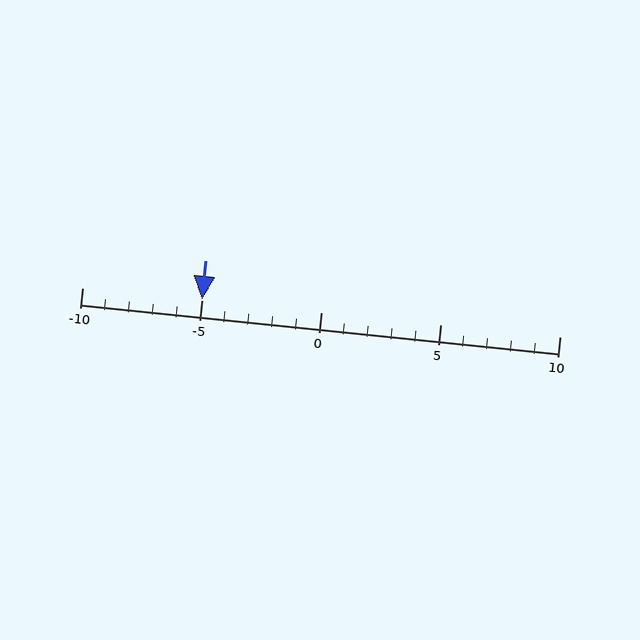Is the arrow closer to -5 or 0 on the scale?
The arrow is closer to -5.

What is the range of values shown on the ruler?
The ruler shows values from -10 to 10.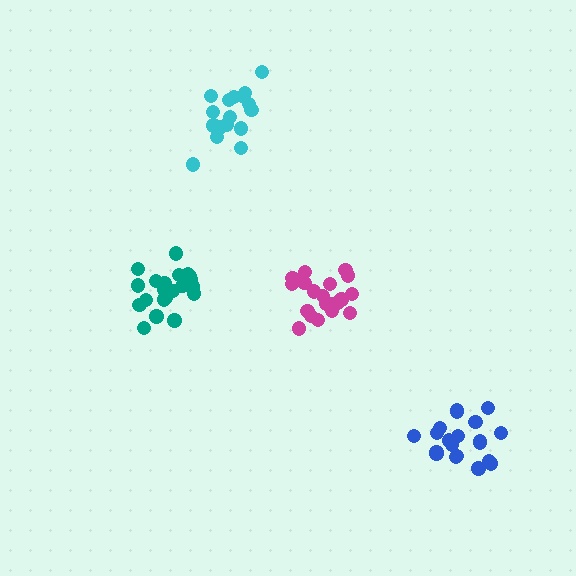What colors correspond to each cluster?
The clusters are colored: blue, teal, cyan, magenta.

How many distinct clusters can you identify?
There are 4 distinct clusters.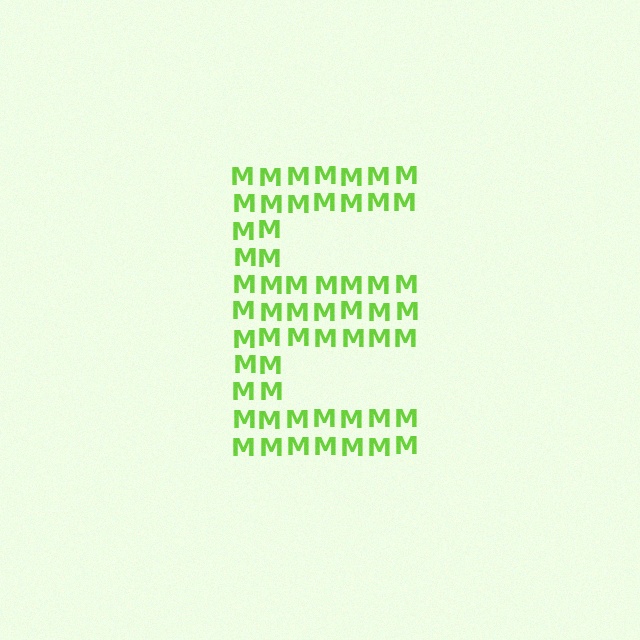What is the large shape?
The large shape is the letter E.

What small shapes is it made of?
It is made of small letter M's.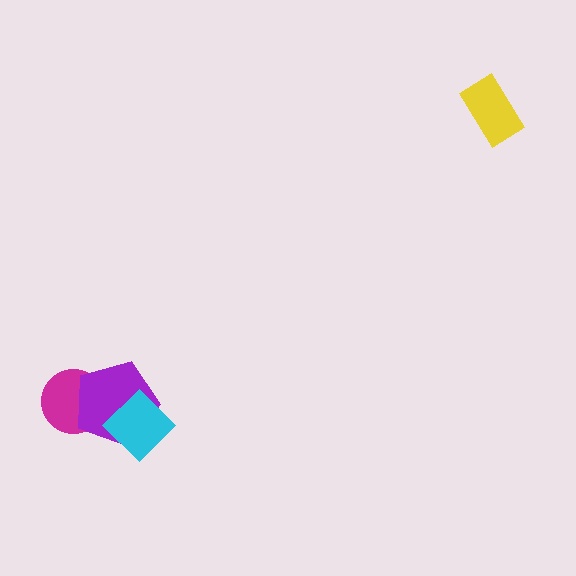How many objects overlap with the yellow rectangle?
0 objects overlap with the yellow rectangle.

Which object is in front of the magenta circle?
The purple pentagon is in front of the magenta circle.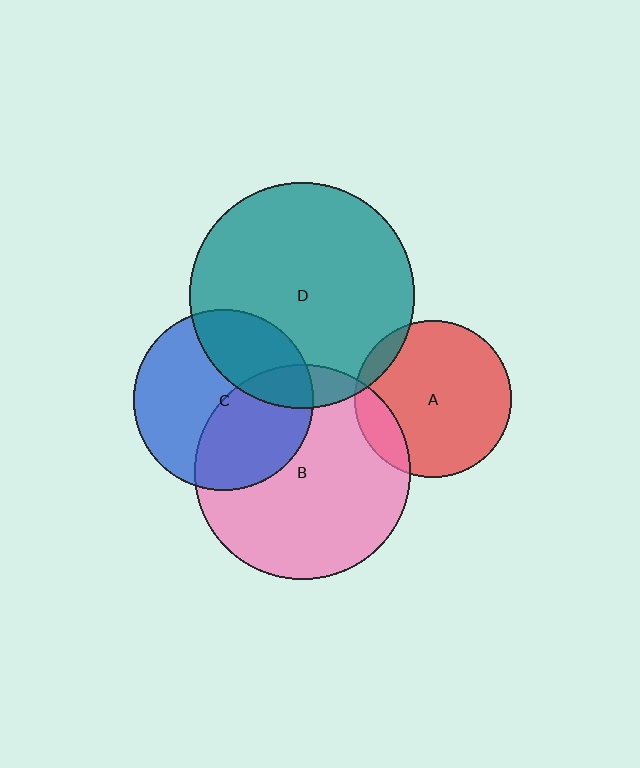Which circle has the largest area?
Circle D (teal).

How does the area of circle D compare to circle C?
Approximately 1.6 times.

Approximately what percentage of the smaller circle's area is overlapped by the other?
Approximately 10%.